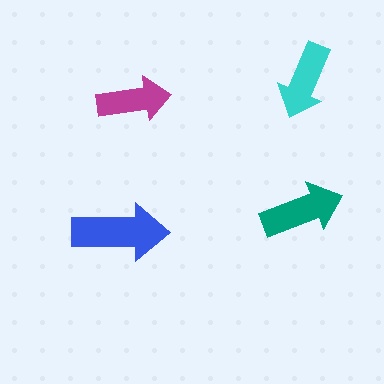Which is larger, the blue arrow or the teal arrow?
The blue one.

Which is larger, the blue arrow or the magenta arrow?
The blue one.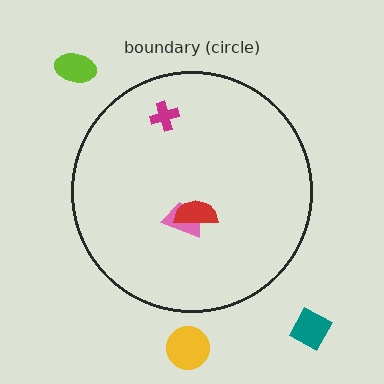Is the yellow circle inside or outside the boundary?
Outside.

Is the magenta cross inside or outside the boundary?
Inside.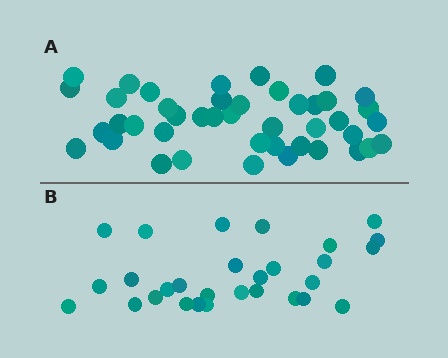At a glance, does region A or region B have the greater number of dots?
Region A (the top region) has more dots.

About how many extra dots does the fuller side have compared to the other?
Region A has approximately 15 more dots than region B.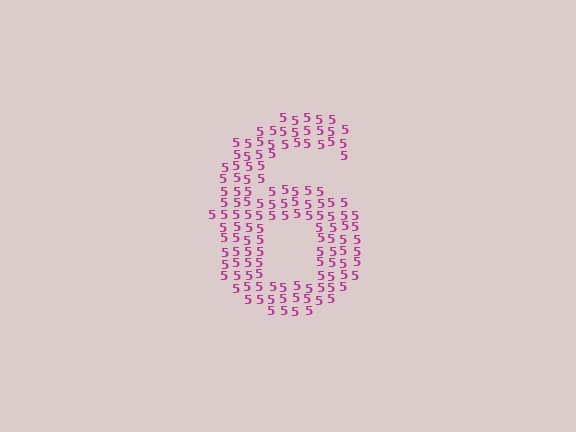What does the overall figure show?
The overall figure shows the digit 6.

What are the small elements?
The small elements are digit 5's.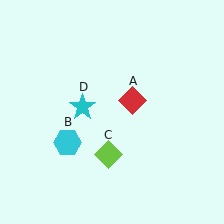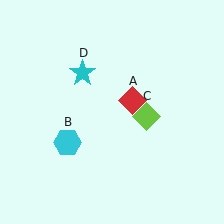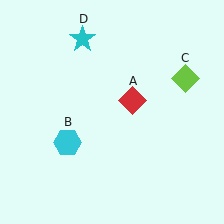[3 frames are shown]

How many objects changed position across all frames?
2 objects changed position: lime diamond (object C), cyan star (object D).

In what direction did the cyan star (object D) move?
The cyan star (object D) moved up.